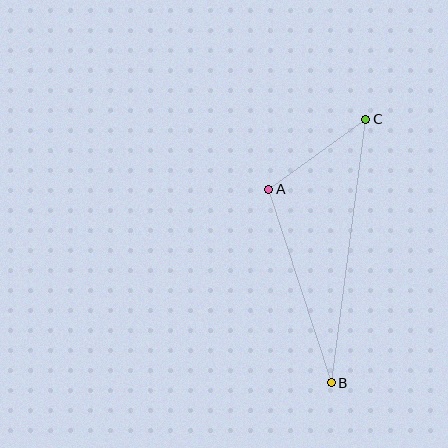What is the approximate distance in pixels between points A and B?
The distance between A and B is approximately 204 pixels.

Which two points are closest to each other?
Points A and C are closest to each other.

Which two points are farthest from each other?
Points B and C are farthest from each other.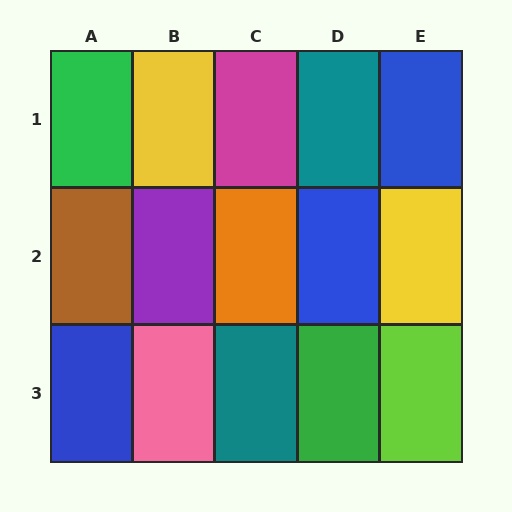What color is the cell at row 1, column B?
Yellow.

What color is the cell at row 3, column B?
Pink.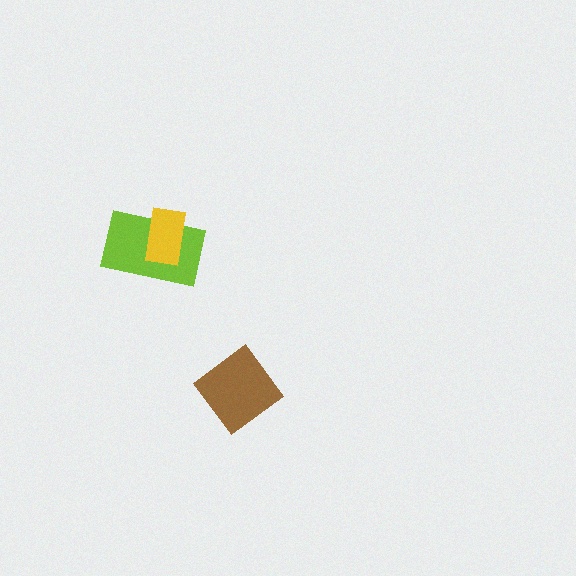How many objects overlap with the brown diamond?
0 objects overlap with the brown diamond.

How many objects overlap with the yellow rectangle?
1 object overlaps with the yellow rectangle.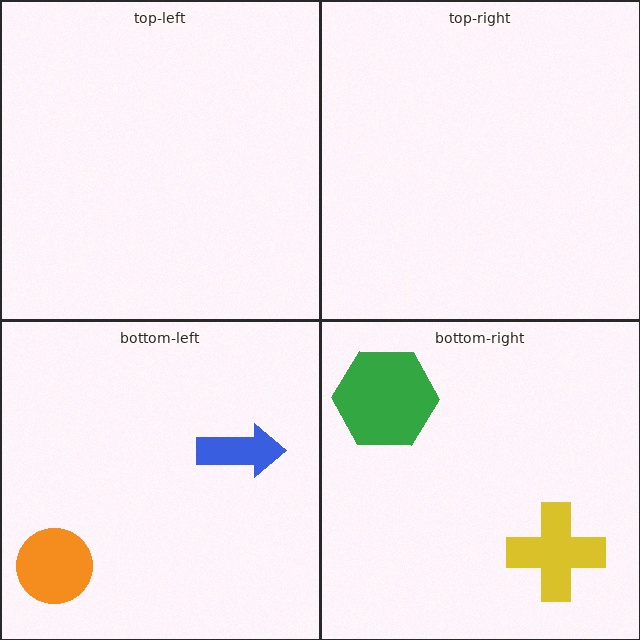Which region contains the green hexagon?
The bottom-right region.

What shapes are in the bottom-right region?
The yellow cross, the green hexagon.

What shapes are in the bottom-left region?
The orange circle, the blue arrow.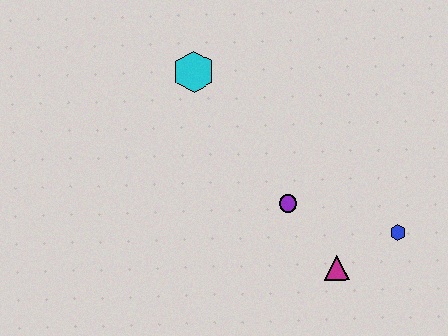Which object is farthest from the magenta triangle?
The cyan hexagon is farthest from the magenta triangle.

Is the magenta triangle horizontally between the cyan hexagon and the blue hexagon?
Yes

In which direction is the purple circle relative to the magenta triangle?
The purple circle is above the magenta triangle.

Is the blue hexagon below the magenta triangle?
No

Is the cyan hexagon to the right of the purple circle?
No